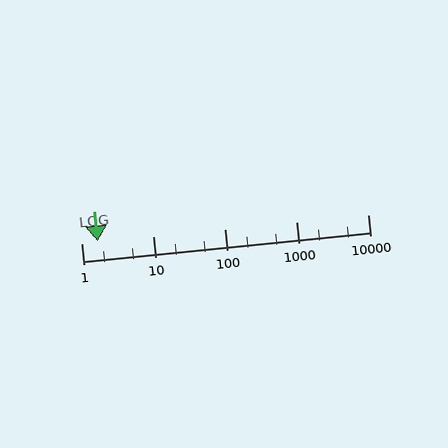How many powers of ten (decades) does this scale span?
The scale spans 4 decades, from 1 to 10000.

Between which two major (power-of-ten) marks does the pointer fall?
The pointer is between 1 and 10.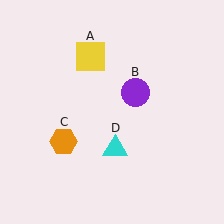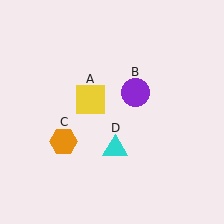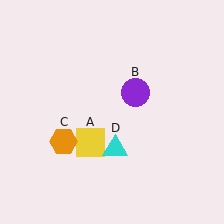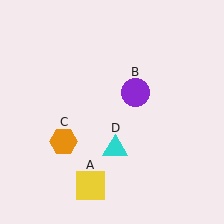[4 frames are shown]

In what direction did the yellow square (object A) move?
The yellow square (object A) moved down.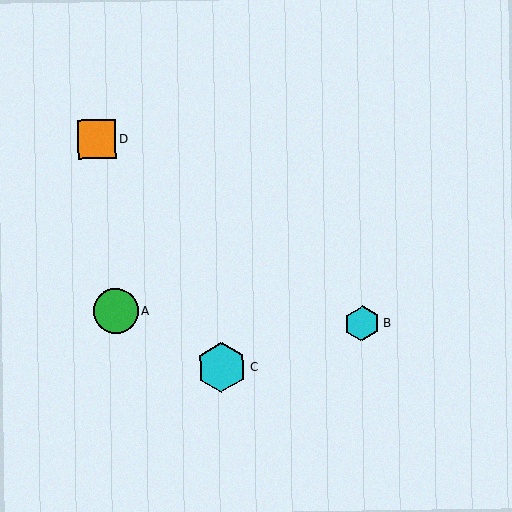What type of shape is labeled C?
Shape C is a cyan hexagon.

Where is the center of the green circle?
The center of the green circle is at (116, 311).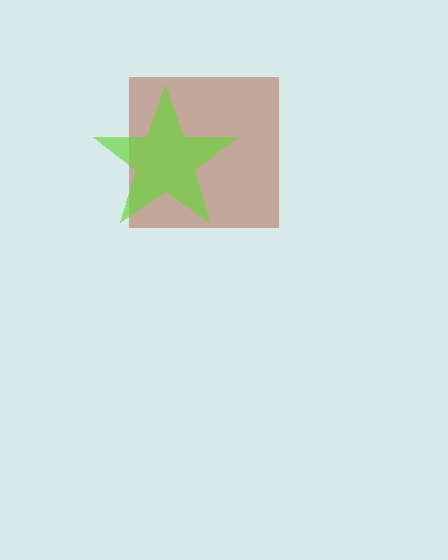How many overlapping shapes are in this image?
There are 2 overlapping shapes in the image.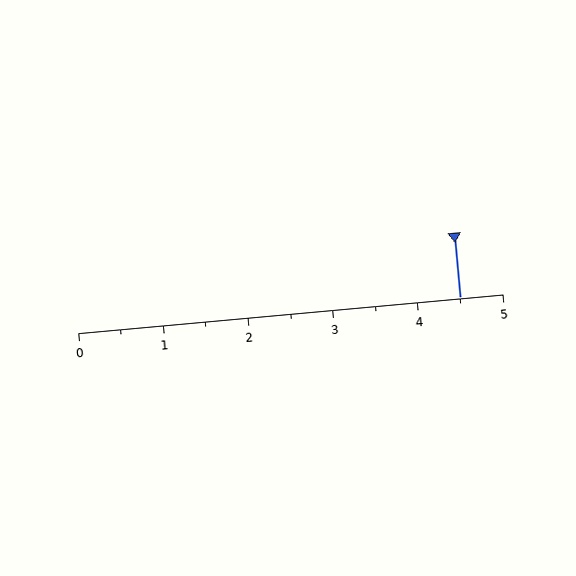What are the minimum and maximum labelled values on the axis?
The axis runs from 0 to 5.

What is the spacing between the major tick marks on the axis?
The major ticks are spaced 1 apart.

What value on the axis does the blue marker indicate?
The marker indicates approximately 4.5.